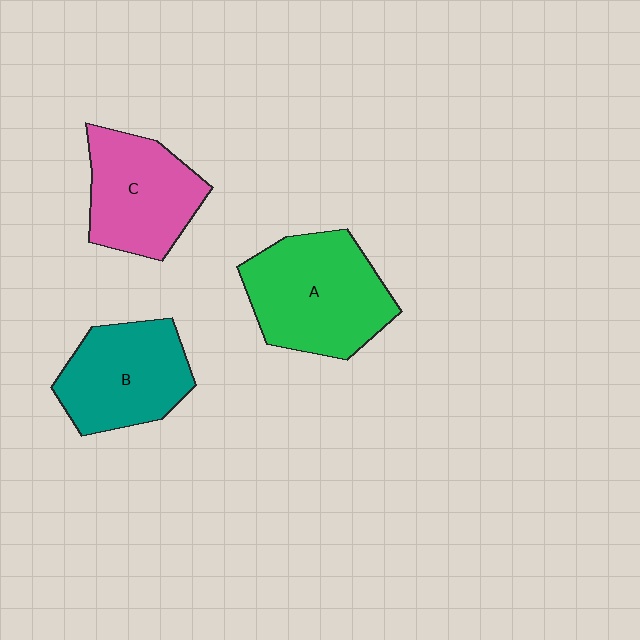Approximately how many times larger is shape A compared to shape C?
Approximately 1.3 times.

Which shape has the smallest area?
Shape C (pink).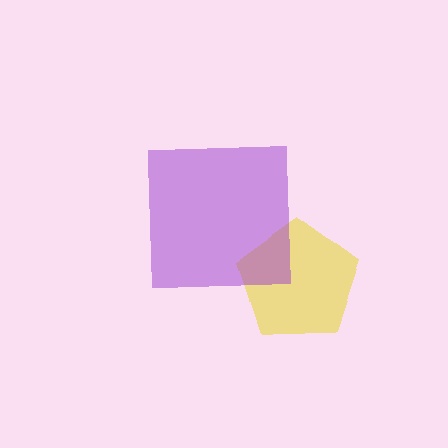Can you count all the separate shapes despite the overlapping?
Yes, there are 2 separate shapes.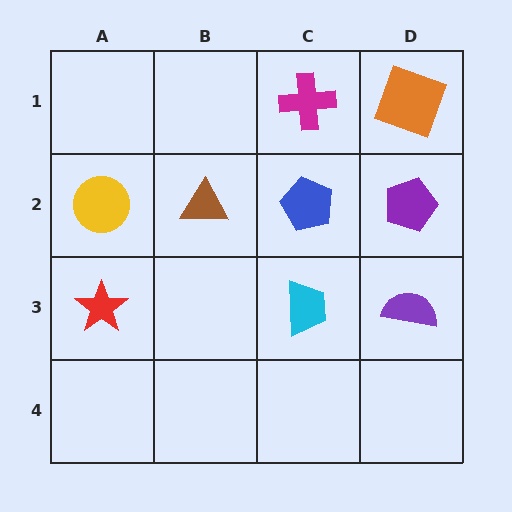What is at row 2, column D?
A purple pentagon.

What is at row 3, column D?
A purple semicircle.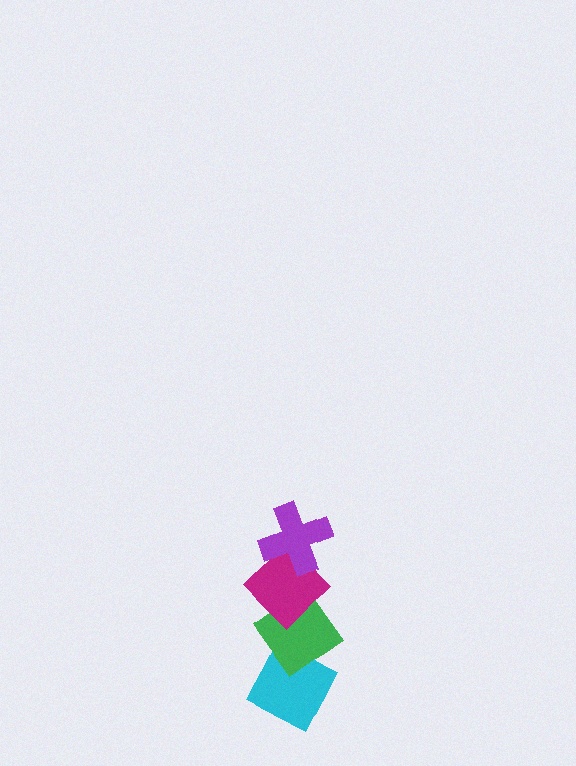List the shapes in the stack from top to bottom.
From top to bottom: the purple cross, the magenta diamond, the green diamond, the cyan diamond.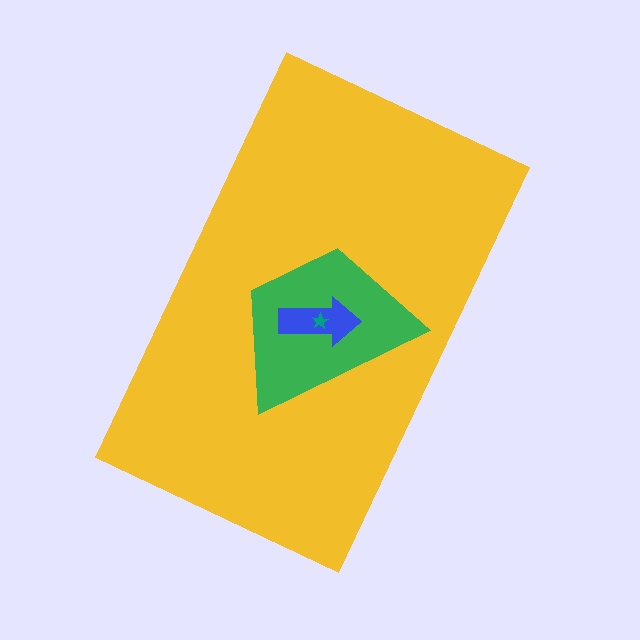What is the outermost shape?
The yellow rectangle.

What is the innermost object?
The teal star.